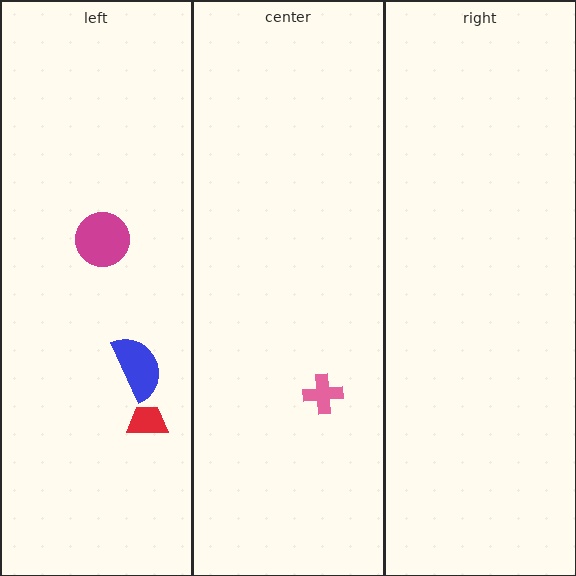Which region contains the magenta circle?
The left region.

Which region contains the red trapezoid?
The left region.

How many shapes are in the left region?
3.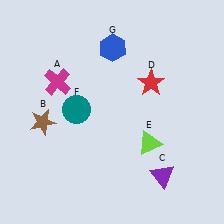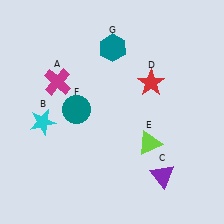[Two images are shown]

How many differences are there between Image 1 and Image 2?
There are 2 differences between the two images.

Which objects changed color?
B changed from brown to cyan. G changed from blue to teal.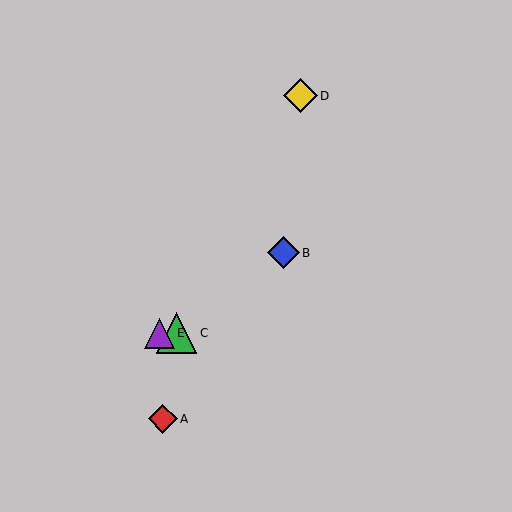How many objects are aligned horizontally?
2 objects (C, E) are aligned horizontally.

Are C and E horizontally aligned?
Yes, both are at y≈333.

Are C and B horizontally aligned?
No, C is at y≈333 and B is at y≈253.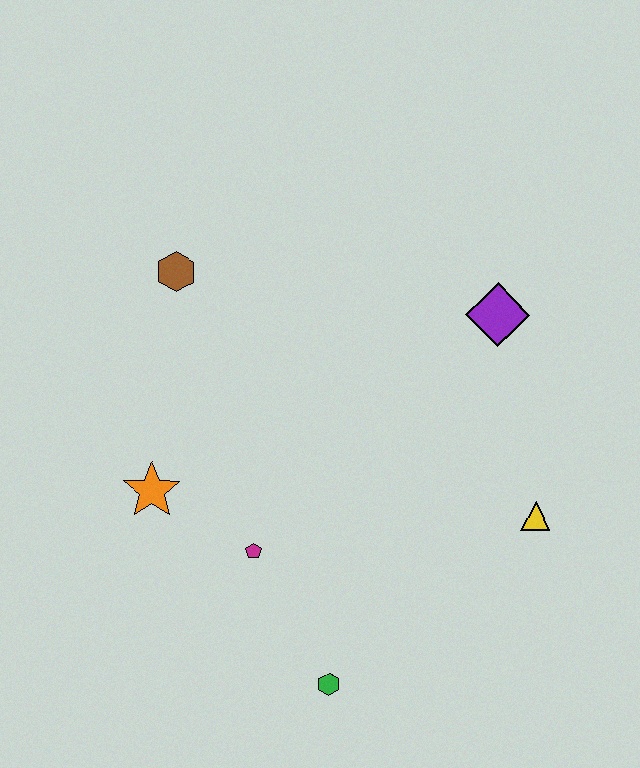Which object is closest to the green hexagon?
The magenta pentagon is closest to the green hexagon.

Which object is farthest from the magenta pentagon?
The purple diamond is farthest from the magenta pentagon.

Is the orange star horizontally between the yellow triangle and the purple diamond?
No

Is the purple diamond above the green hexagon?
Yes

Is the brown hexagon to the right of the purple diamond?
No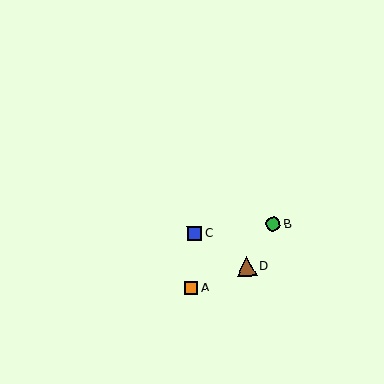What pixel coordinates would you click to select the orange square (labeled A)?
Click at (191, 288) to select the orange square A.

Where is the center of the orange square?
The center of the orange square is at (191, 288).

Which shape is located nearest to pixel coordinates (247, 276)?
The brown triangle (labeled D) at (246, 267) is nearest to that location.